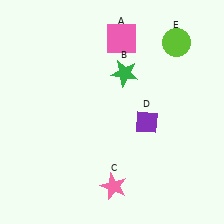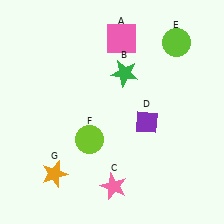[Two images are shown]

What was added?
A lime circle (F), an orange star (G) were added in Image 2.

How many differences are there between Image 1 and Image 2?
There are 2 differences between the two images.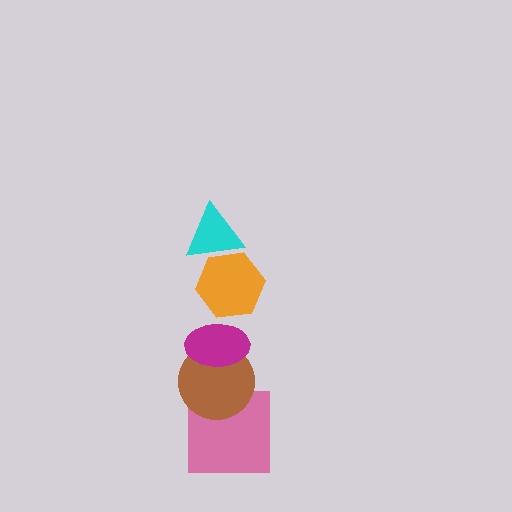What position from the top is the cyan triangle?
The cyan triangle is 1st from the top.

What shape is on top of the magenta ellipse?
The orange hexagon is on top of the magenta ellipse.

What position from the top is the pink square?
The pink square is 5th from the top.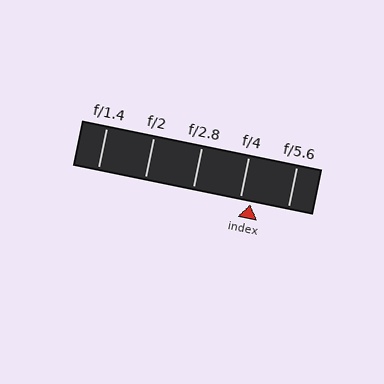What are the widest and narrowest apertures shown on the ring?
The widest aperture shown is f/1.4 and the narrowest is f/5.6.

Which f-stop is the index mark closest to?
The index mark is closest to f/4.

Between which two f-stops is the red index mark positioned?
The index mark is between f/4 and f/5.6.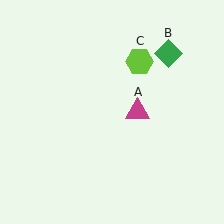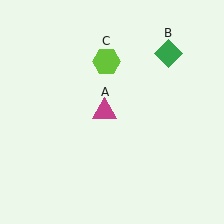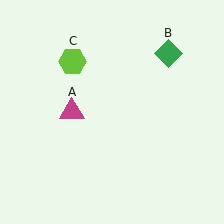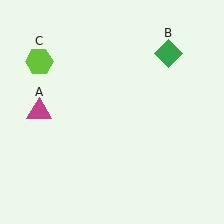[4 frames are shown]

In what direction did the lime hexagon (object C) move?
The lime hexagon (object C) moved left.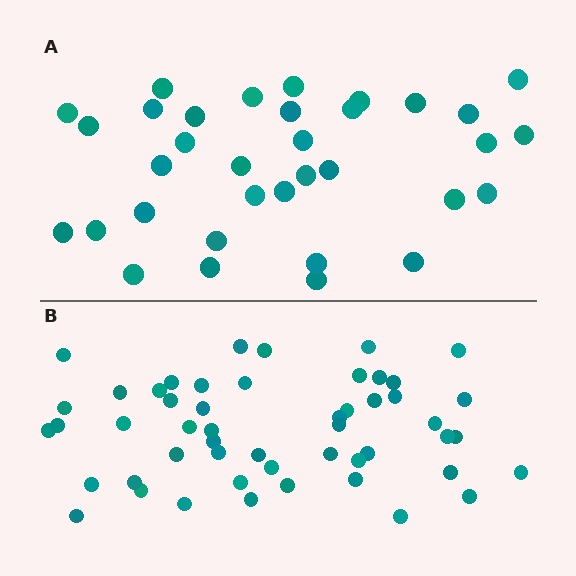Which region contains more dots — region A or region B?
Region B (the bottom region) has more dots.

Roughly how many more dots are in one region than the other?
Region B has approximately 15 more dots than region A.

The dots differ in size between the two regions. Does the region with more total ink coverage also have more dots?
No. Region A has more total ink coverage because its dots are larger, but region B actually contains more individual dots. Total area can be misleading — the number of items is what matters here.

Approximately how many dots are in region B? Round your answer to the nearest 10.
About 50 dots. (The exact count is 51, which rounds to 50.)